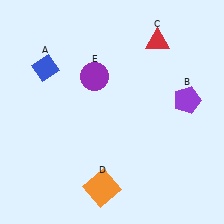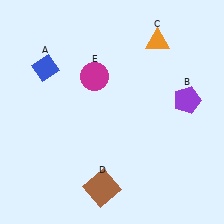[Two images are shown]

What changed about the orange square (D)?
In Image 1, D is orange. In Image 2, it changed to brown.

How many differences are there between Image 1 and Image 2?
There are 3 differences between the two images.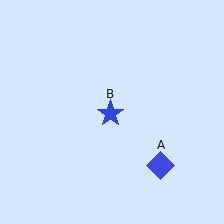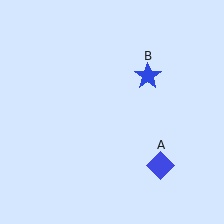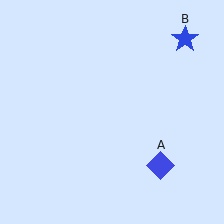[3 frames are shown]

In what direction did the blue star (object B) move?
The blue star (object B) moved up and to the right.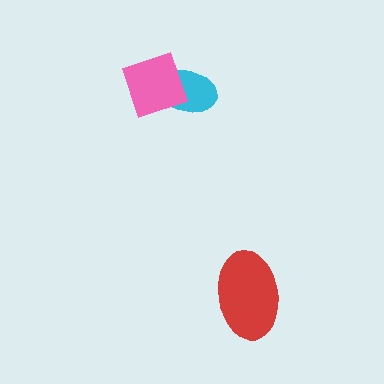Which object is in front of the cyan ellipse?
The pink diamond is in front of the cyan ellipse.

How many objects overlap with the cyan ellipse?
1 object overlaps with the cyan ellipse.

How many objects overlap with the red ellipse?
0 objects overlap with the red ellipse.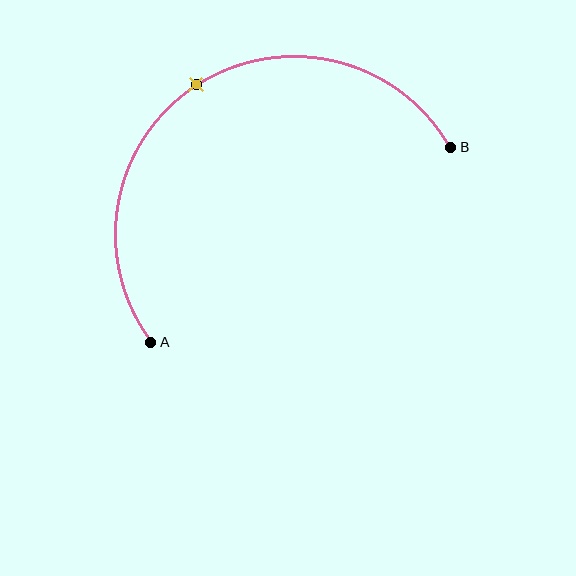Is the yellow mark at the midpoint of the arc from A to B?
Yes. The yellow mark lies on the arc at equal arc-length from both A and B — it is the arc midpoint.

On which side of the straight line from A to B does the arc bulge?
The arc bulges above the straight line connecting A and B.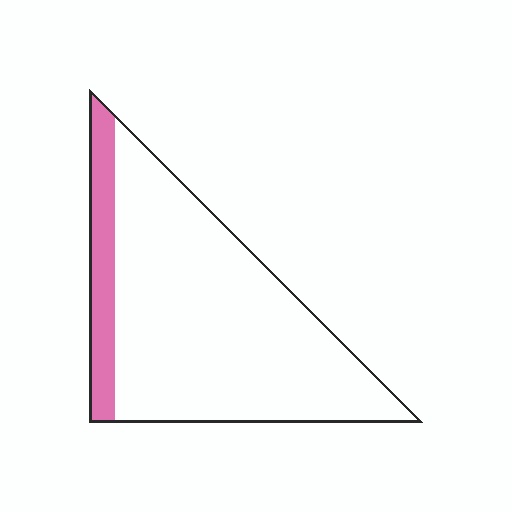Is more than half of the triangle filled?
No.